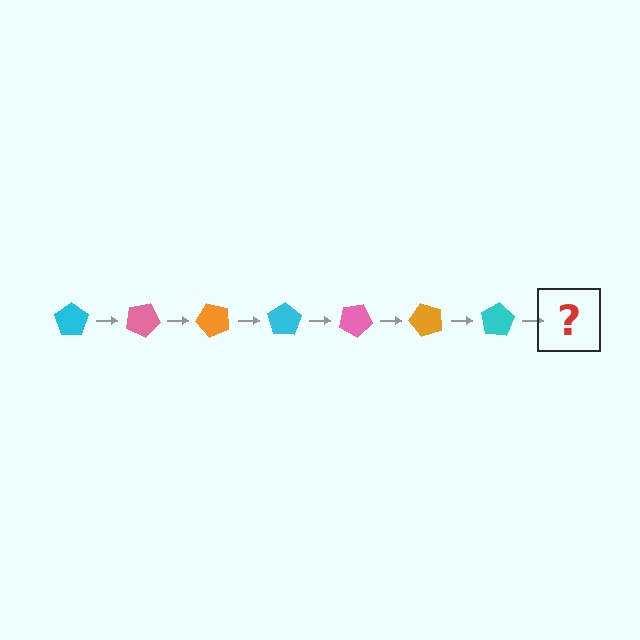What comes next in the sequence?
The next element should be a pink pentagon, rotated 175 degrees from the start.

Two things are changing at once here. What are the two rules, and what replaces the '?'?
The two rules are that it rotates 25 degrees each step and the color cycles through cyan, pink, and orange. The '?' should be a pink pentagon, rotated 175 degrees from the start.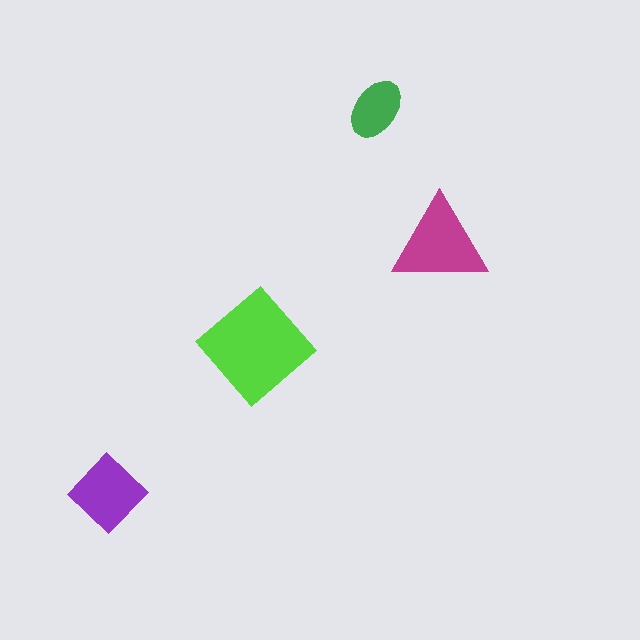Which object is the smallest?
The green ellipse.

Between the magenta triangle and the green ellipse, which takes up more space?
The magenta triangle.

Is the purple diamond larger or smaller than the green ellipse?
Larger.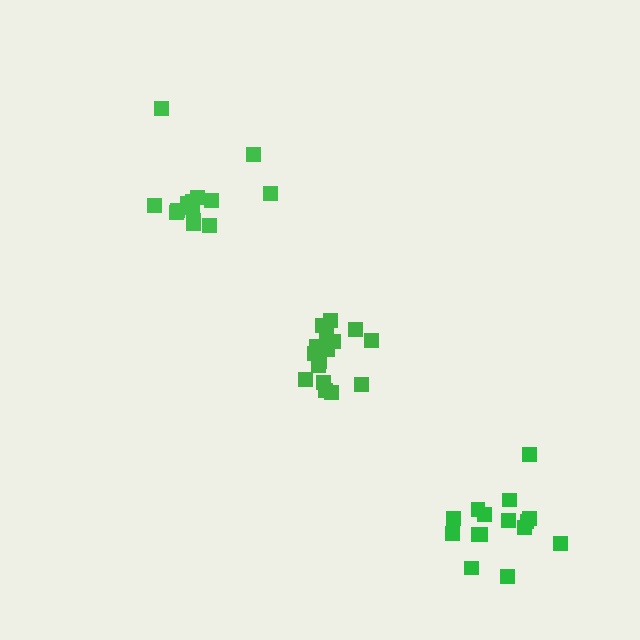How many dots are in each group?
Group 1: 18 dots, Group 2: 14 dots, Group 3: 15 dots (47 total).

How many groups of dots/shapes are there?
There are 3 groups.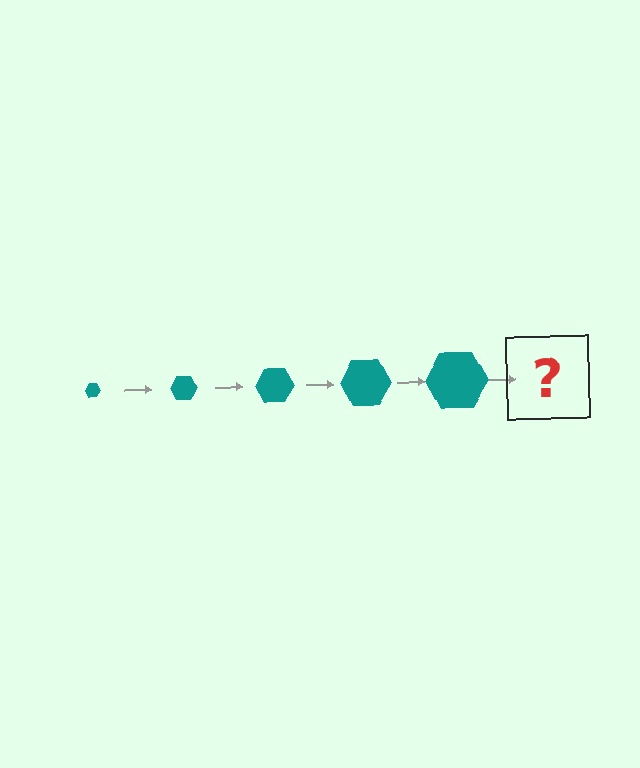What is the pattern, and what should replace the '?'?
The pattern is that the hexagon gets progressively larger each step. The '?' should be a teal hexagon, larger than the previous one.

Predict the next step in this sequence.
The next step is a teal hexagon, larger than the previous one.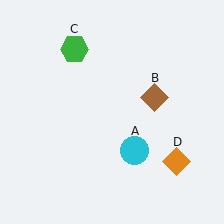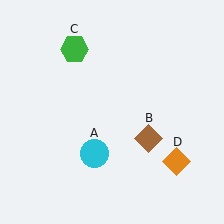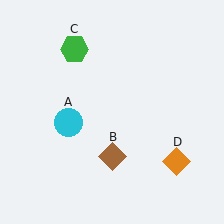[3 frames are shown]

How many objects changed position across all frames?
2 objects changed position: cyan circle (object A), brown diamond (object B).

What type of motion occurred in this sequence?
The cyan circle (object A), brown diamond (object B) rotated clockwise around the center of the scene.